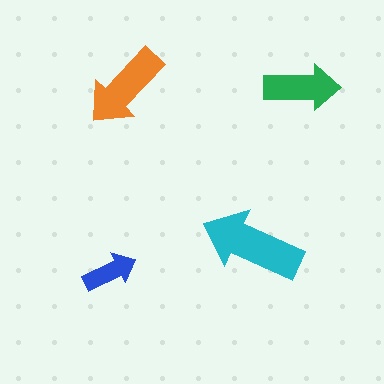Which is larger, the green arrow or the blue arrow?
The green one.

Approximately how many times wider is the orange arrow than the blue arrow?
About 1.5 times wider.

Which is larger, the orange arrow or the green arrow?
The orange one.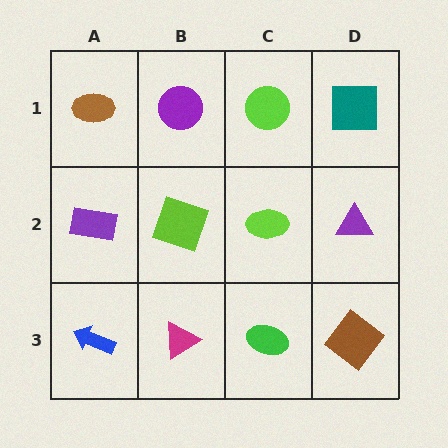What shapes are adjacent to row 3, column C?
A lime ellipse (row 2, column C), a magenta triangle (row 3, column B), a brown diamond (row 3, column D).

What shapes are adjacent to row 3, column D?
A purple triangle (row 2, column D), a green ellipse (row 3, column C).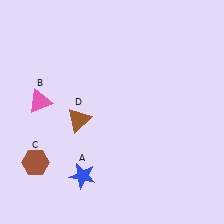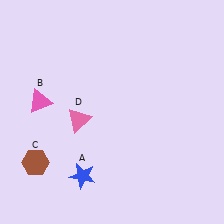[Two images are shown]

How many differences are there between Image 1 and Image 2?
There is 1 difference between the two images.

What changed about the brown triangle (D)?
In Image 1, D is brown. In Image 2, it changed to pink.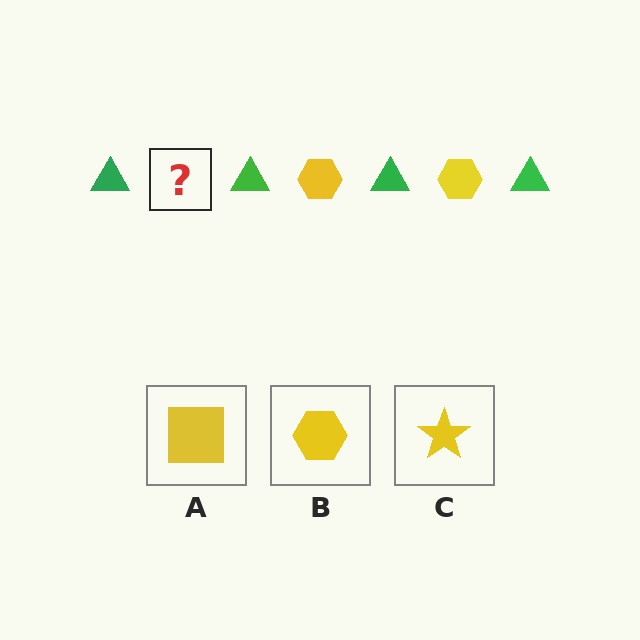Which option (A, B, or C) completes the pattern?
B.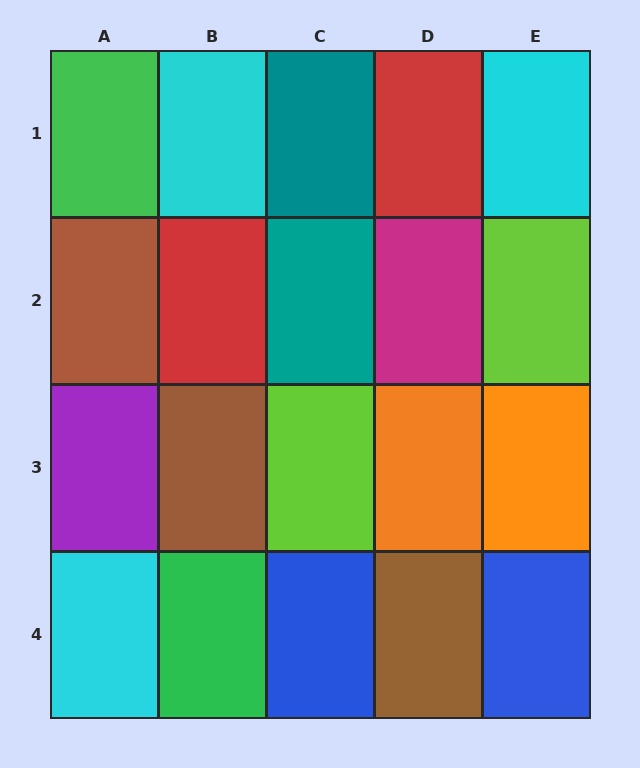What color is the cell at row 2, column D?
Magenta.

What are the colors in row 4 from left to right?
Cyan, green, blue, brown, blue.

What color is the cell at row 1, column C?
Teal.